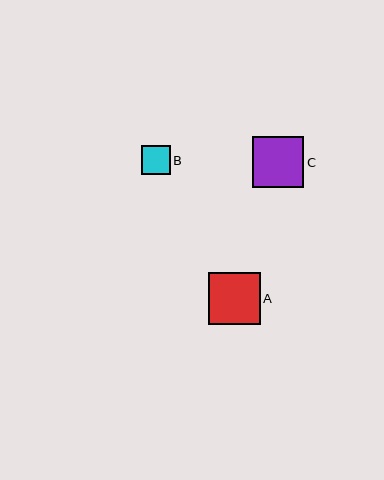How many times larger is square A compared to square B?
Square A is approximately 1.8 times the size of square B.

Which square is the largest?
Square A is the largest with a size of approximately 52 pixels.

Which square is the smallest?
Square B is the smallest with a size of approximately 29 pixels.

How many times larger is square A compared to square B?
Square A is approximately 1.8 times the size of square B.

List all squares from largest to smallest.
From largest to smallest: A, C, B.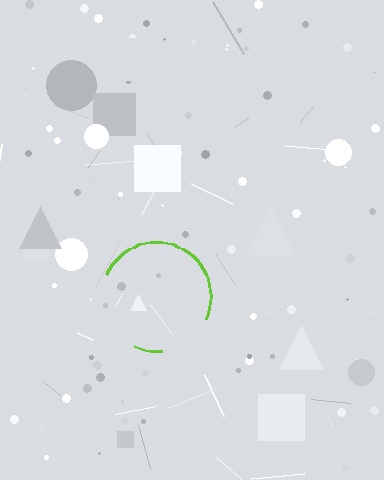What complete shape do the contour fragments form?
The contour fragments form a circle.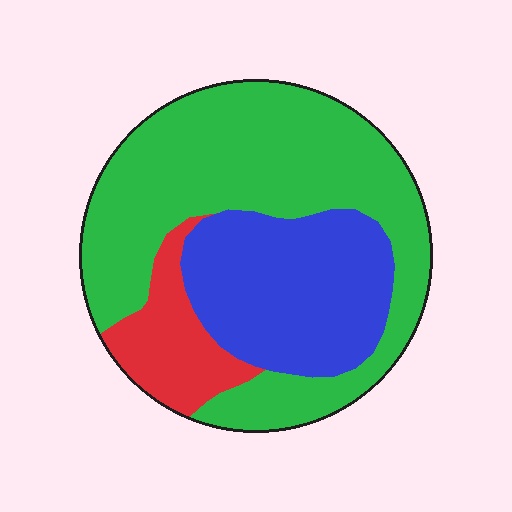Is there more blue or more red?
Blue.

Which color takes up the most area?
Green, at roughly 55%.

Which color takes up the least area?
Red, at roughly 15%.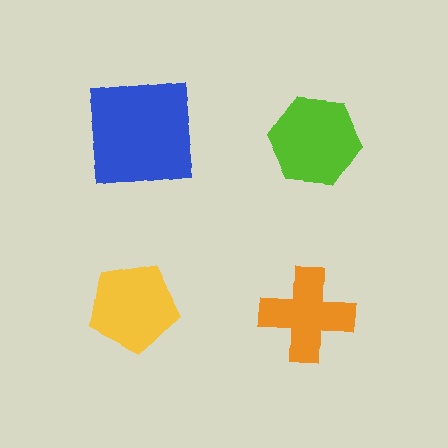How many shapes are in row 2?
2 shapes.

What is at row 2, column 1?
A yellow pentagon.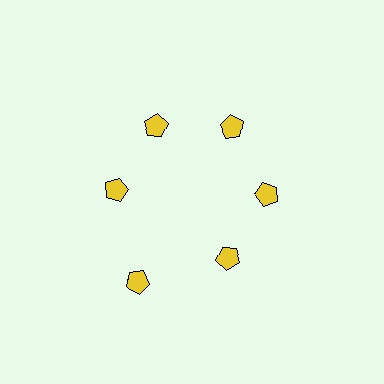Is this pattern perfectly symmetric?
No. The 6 yellow pentagons are arranged in a ring, but one element near the 7 o'clock position is pushed outward from the center, breaking the 6-fold rotational symmetry.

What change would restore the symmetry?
The symmetry would be restored by moving it inward, back onto the ring so that all 6 pentagons sit at equal angles and equal distance from the center.